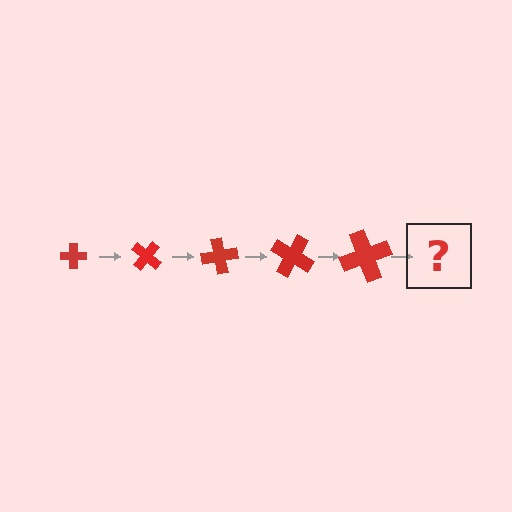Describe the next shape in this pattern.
It should be a cross, larger than the previous one and rotated 200 degrees from the start.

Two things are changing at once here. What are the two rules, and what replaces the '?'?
The two rules are that the cross grows larger each step and it rotates 40 degrees each step. The '?' should be a cross, larger than the previous one and rotated 200 degrees from the start.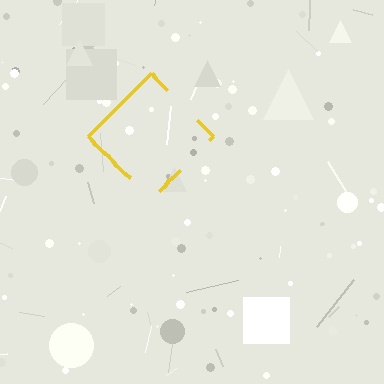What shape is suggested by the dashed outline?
The dashed outline suggests a diamond.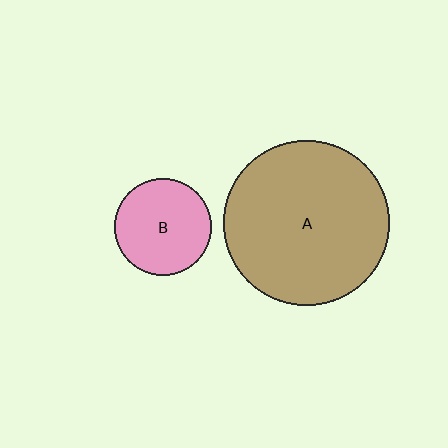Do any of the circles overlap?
No, none of the circles overlap.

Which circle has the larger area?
Circle A (brown).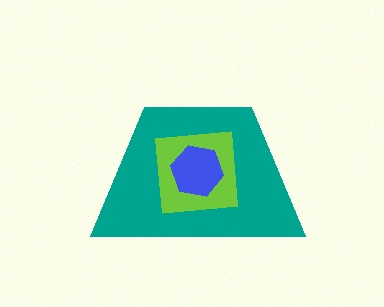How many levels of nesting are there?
3.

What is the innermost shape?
The blue hexagon.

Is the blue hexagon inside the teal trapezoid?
Yes.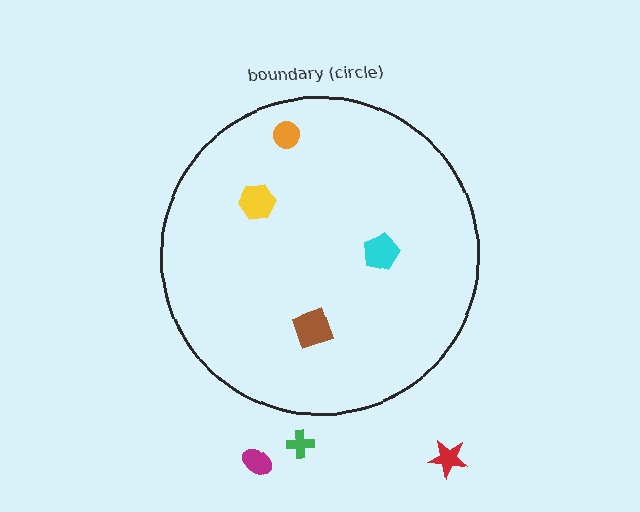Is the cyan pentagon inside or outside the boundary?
Inside.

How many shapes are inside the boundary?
4 inside, 3 outside.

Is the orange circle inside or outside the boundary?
Inside.